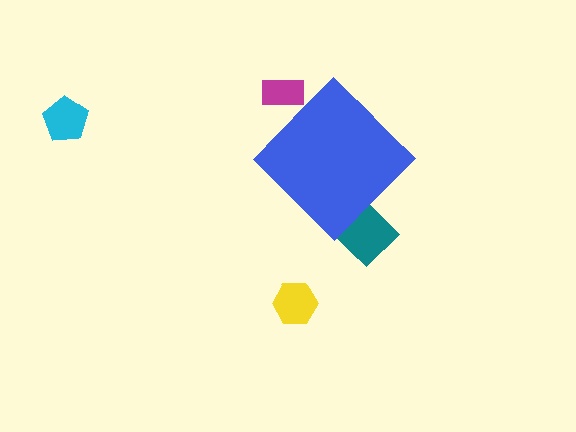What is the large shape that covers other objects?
A blue diamond.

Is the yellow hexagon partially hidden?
No, the yellow hexagon is fully visible.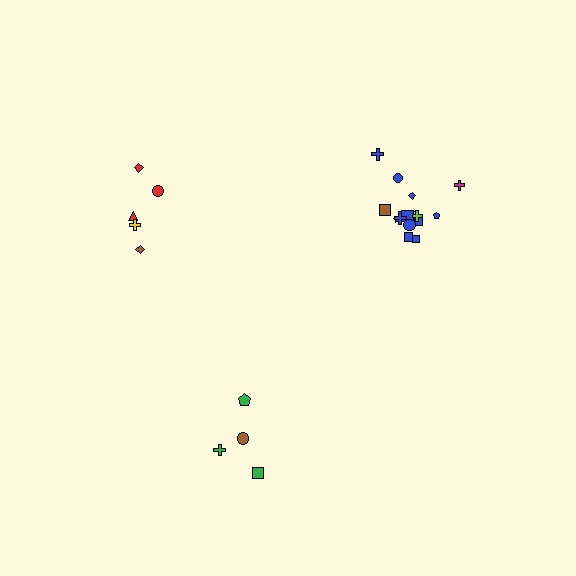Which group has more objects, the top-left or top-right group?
The top-right group.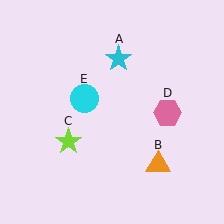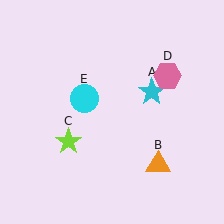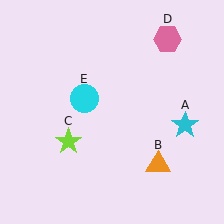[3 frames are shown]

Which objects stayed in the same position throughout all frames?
Orange triangle (object B) and lime star (object C) and cyan circle (object E) remained stationary.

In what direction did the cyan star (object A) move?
The cyan star (object A) moved down and to the right.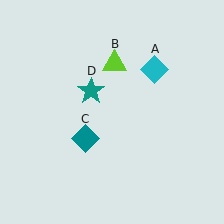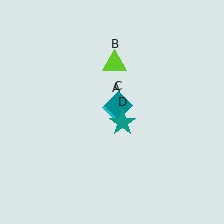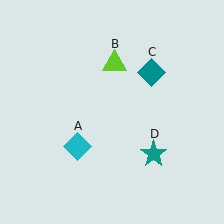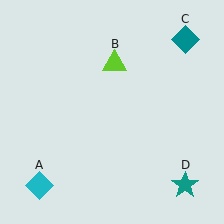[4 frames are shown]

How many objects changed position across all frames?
3 objects changed position: cyan diamond (object A), teal diamond (object C), teal star (object D).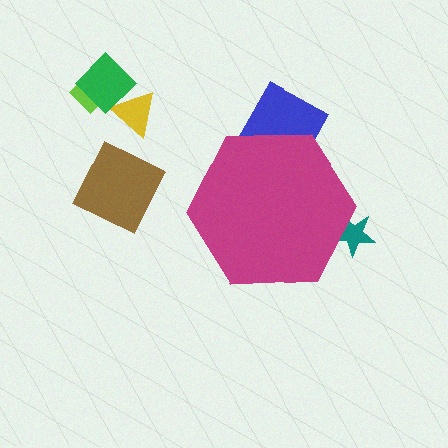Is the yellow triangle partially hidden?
No, the yellow triangle is fully visible.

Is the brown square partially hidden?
No, the brown square is fully visible.